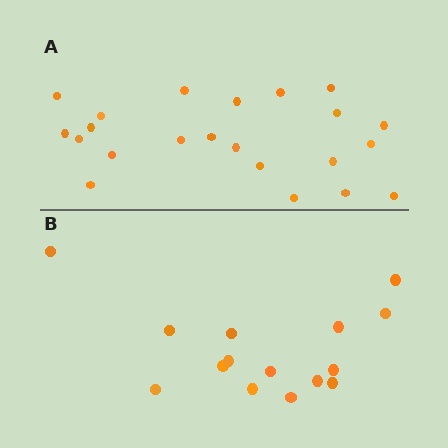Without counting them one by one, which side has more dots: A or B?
Region A (the top region) has more dots.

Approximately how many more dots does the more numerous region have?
Region A has roughly 8 or so more dots than region B.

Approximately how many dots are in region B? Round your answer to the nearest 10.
About 20 dots. (The exact count is 15, which rounds to 20.)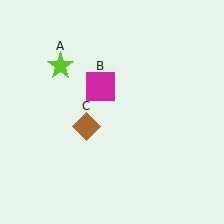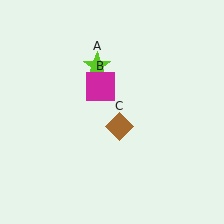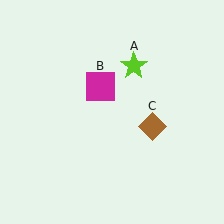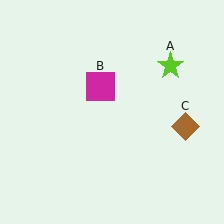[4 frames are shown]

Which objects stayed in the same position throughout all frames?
Magenta square (object B) remained stationary.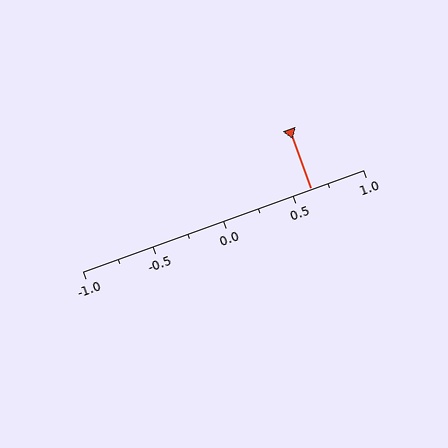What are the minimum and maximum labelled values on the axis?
The axis runs from -1.0 to 1.0.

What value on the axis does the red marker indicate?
The marker indicates approximately 0.62.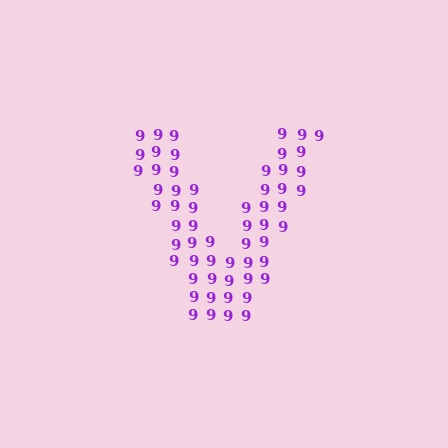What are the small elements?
The small elements are digit 9's.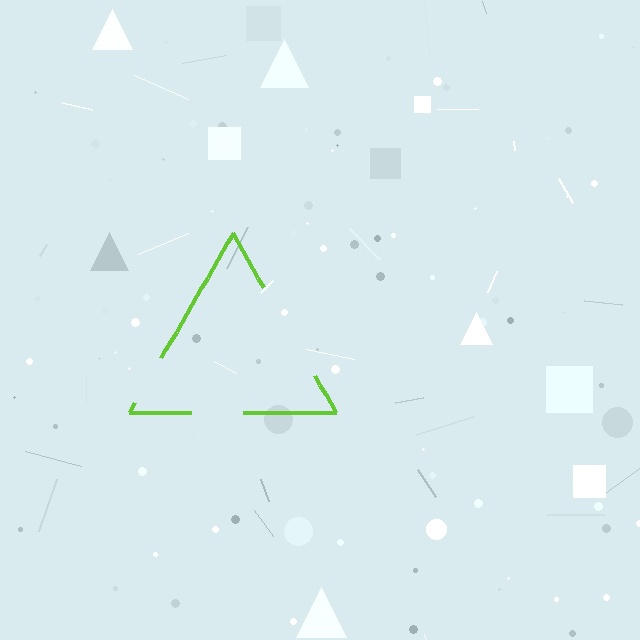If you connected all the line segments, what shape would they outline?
They would outline a triangle.